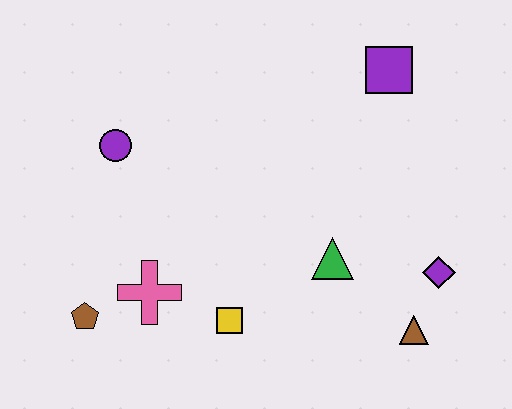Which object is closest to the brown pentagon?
The pink cross is closest to the brown pentagon.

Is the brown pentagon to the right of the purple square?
No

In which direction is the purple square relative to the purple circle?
The purple square is to the right of the purple circle.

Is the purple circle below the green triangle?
No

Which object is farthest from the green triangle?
The brown pentagon is farthest from the green triangle.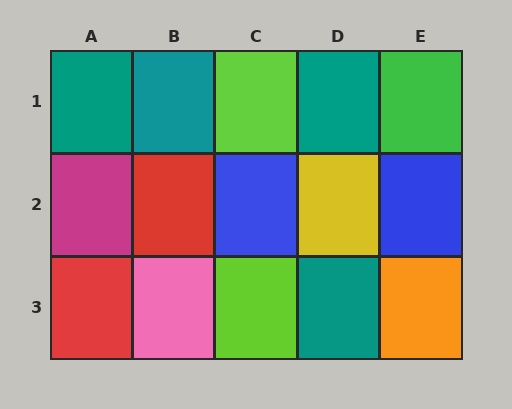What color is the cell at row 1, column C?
Lime.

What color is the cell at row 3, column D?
Teal.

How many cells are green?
1 cell is green.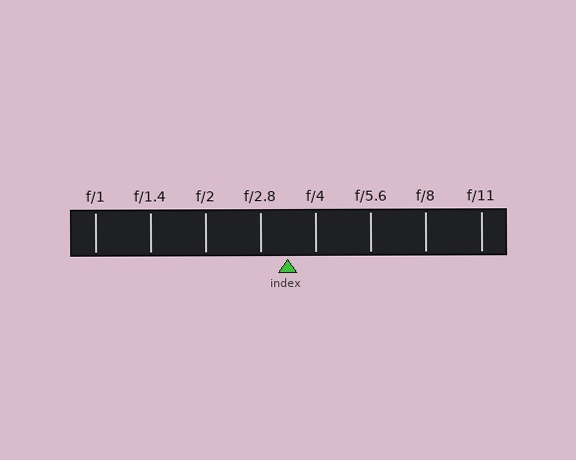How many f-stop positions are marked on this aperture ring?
There are 8 f-stop positions marked.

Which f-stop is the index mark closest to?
The index mark is closest to f/2.8.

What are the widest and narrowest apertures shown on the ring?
The widest aperture shown is f/1 and the narrowest is f/11.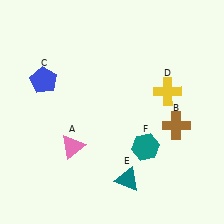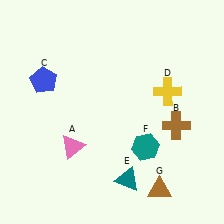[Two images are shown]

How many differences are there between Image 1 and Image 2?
There is 1 difference between the two images.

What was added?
A brown triangle (G) was added in Image 2.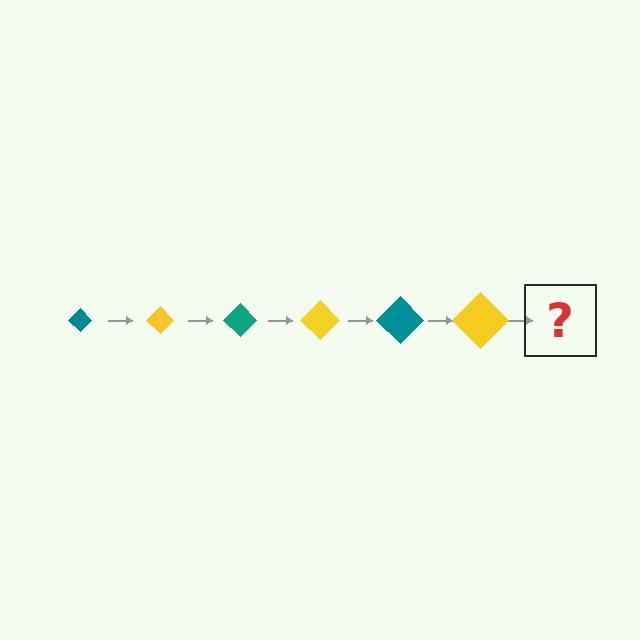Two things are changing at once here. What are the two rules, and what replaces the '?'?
The two rules are that the diamond grows larger each step and the color cycles through teal and yellow. The '?' should be a teal diamond, larger than the previous one.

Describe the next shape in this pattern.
It should be a teal diamond, larger than the previous one.